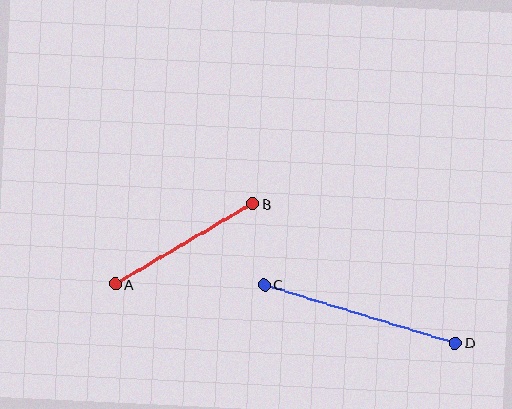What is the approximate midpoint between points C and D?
The midpoint is at approximately (360, 314) pixels.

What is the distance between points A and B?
The distance is approximately 159 pixels.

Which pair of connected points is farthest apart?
Points C and D are farthest apart.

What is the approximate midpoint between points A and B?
The midpoint is at approximately (184, 244) pixels.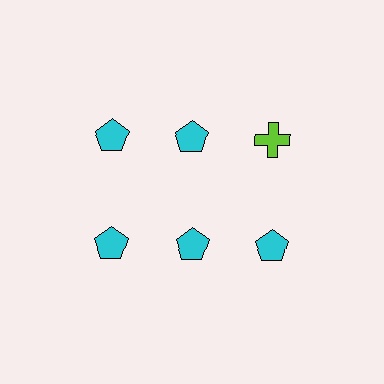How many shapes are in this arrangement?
There are 6 shapes arranged in a grid pattern.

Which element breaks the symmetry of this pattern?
The lime cross in the top row, center column breaks the symmetry. All other shapes are cyan pentagons.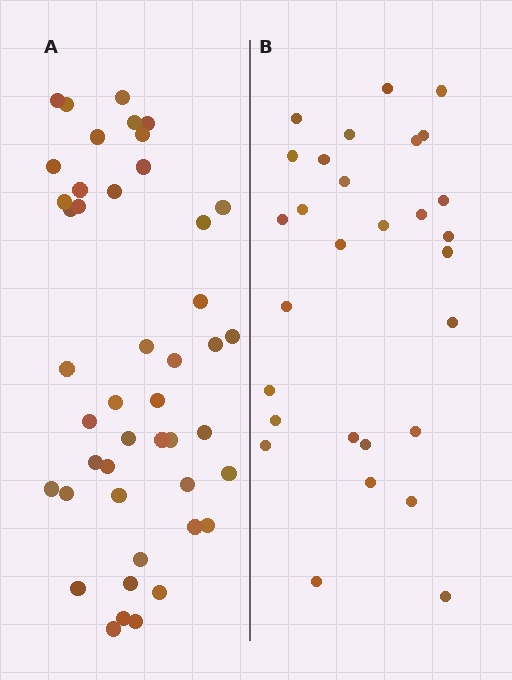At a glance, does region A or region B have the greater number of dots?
Region A (the left region) has more dots.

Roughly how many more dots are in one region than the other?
Region A has approximately 15 more dots than region B.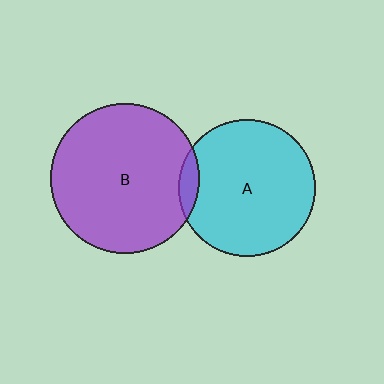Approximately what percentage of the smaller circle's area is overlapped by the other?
Approximately 5%.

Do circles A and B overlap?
Yes.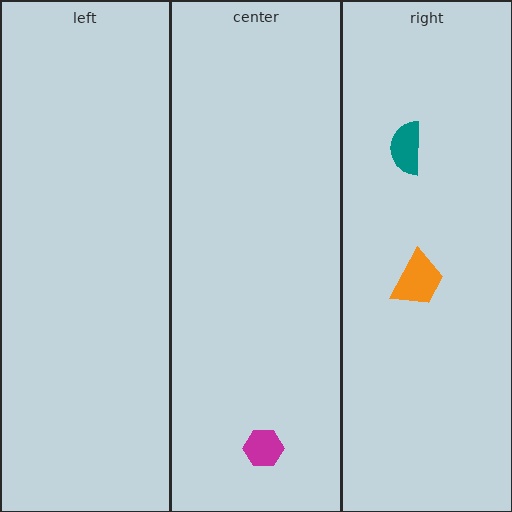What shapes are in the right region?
The teal semicircle, the orange trapezoid.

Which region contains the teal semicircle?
The right region.